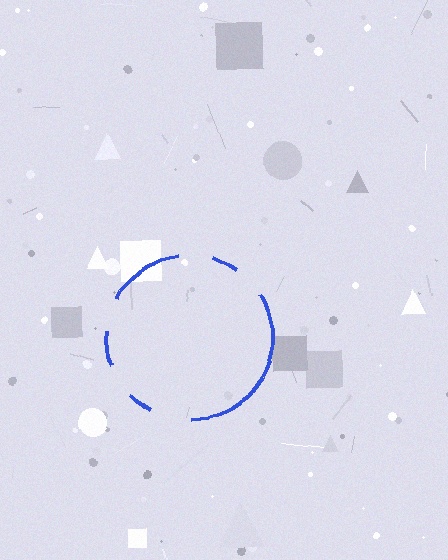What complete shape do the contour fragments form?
The contour fragments form a circle.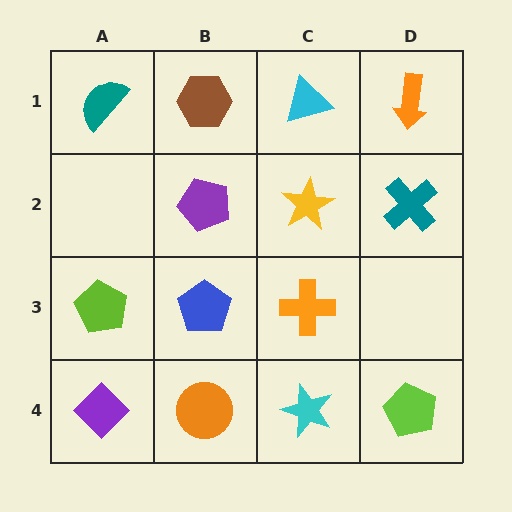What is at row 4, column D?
A lime pentagon.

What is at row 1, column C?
A cyan triangle.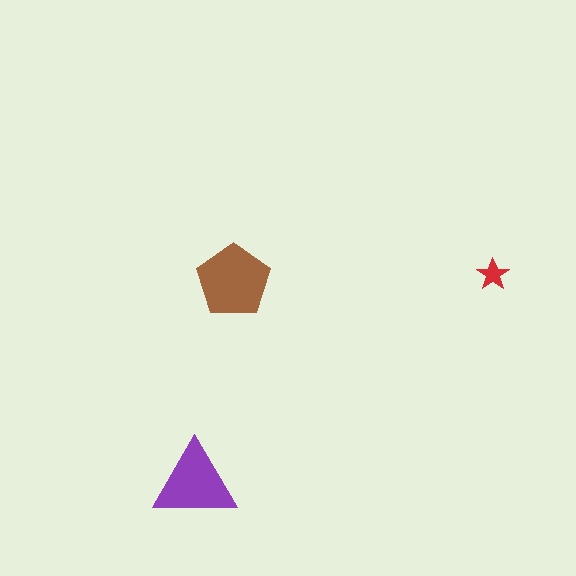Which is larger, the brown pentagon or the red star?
The brown pentagon.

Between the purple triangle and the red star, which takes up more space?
The purple triangle.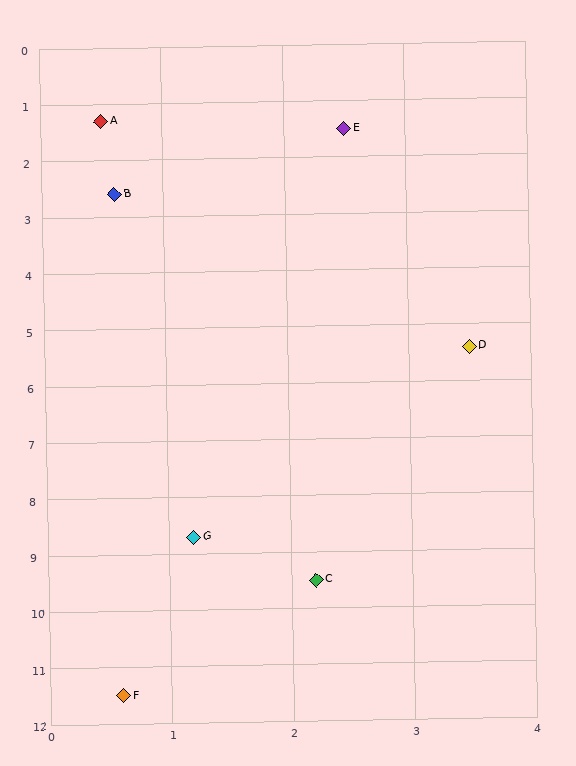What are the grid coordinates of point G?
Point G is at approximately (1.2, 8.7).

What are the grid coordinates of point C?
Point C is at approximately (2.2, 9.5).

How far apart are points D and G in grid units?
Points D and G are about 4.0 grid units apart.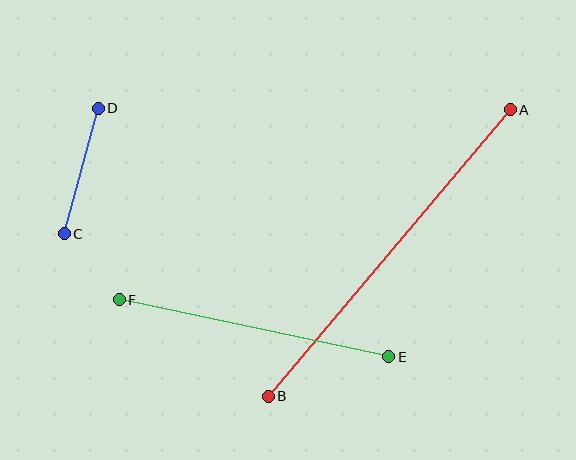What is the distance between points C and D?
The distance is approximately 130 pixels.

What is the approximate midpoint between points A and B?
The midpoint is at approximately (389, 253) pixels.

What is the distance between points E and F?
The distance is approximately 275 pixels.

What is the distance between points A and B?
The distance is approximately 375 pixels.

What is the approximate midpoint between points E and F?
The midpoint is at approximately (254, 328) pixels.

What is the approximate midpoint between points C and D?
The midpoint is at approximately (81, 171) pixels.